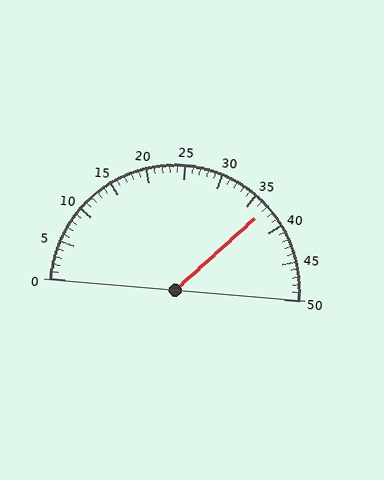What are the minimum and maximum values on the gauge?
The gauge ranges from 0 to 50.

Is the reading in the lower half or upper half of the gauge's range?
The reading is in the upper half of the range (0 to 50).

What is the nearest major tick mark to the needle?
The nearest major tick mark is 35.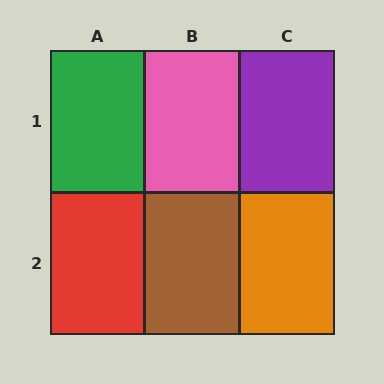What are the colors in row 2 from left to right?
Red, brown, orange.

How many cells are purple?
1 cell is purple.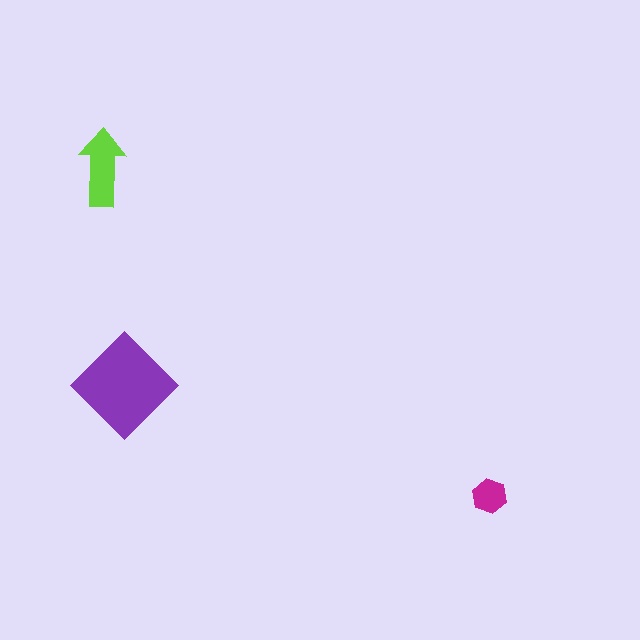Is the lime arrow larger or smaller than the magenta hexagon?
Larger.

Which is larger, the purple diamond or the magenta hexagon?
The purple diamond.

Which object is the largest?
The purple diamond.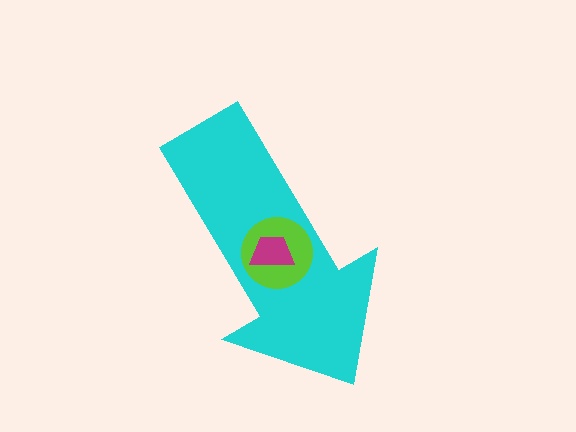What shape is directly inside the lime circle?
The magenta trapezoid.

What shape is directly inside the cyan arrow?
The lime circle.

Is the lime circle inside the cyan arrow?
Yes.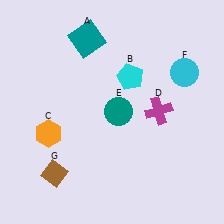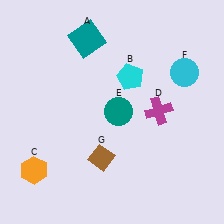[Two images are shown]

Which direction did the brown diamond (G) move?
The brown diamond (G) moved right.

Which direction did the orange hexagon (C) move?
The orange hexagon (C) moved down.